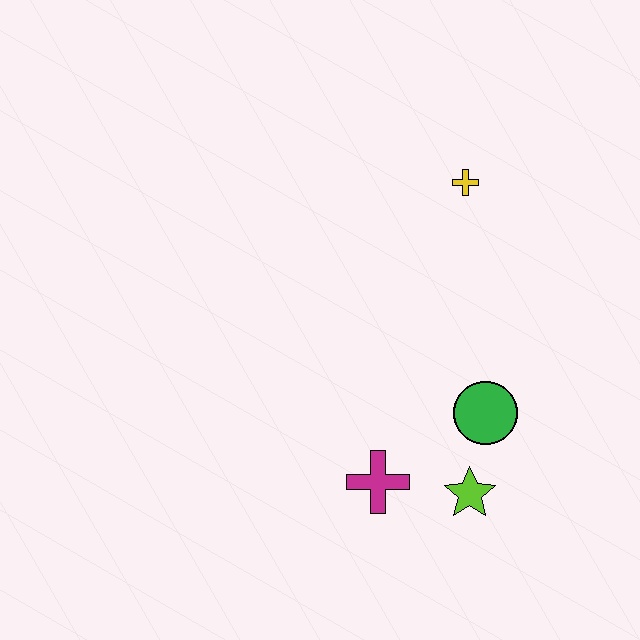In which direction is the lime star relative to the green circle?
The lime star is below the green circle.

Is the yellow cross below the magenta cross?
No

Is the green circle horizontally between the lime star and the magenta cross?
No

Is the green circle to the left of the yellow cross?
No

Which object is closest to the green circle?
The lime star is closest to the green circle.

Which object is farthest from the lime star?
The yellow cross is farthest from the lime star.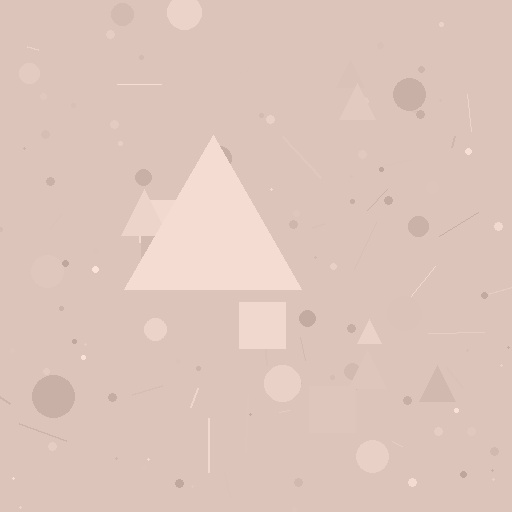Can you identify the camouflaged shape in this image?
The camouflaged shape is a triangle.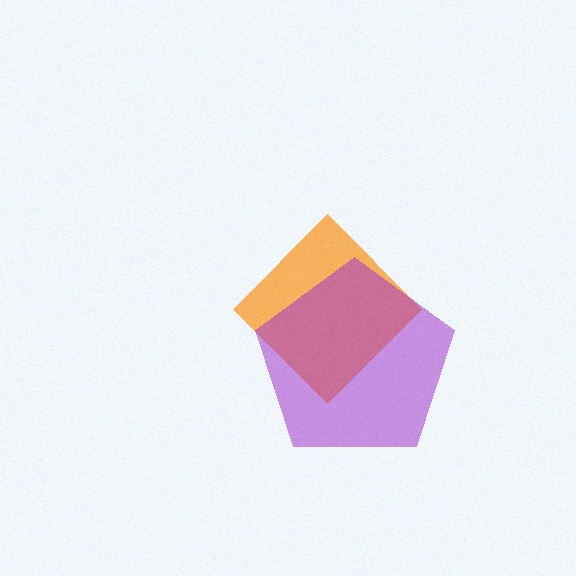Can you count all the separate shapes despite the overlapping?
Yes, there are 2 separate shapes.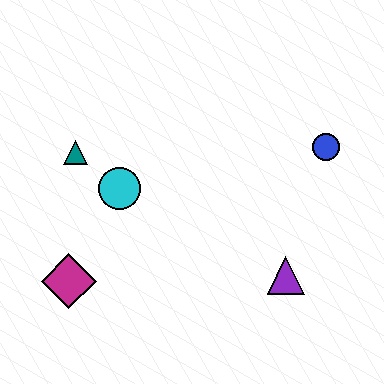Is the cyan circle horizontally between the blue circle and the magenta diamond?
Yes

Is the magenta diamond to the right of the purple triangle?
No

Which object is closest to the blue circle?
The purple triangle is closest to the blue circle.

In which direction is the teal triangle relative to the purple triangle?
The teal triangle is to the left of the purple triangle.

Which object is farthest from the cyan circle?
The blue circle is farthest from the cyan circle.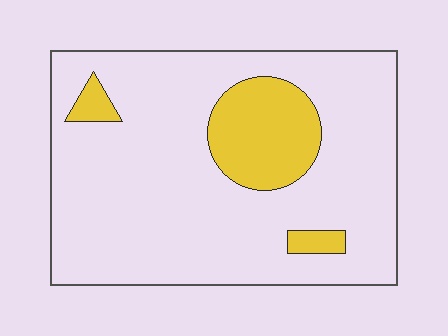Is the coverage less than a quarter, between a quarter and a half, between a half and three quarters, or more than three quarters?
Less than a quarter.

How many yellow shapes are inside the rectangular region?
3.